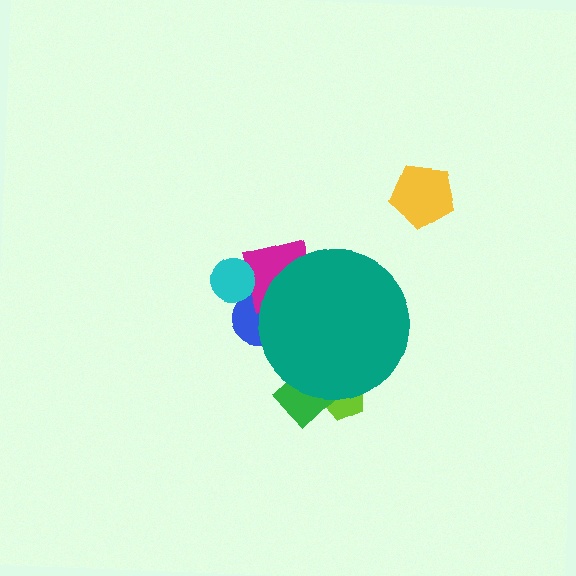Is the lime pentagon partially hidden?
Yes, the lime pentagon is partially hidden behind the teal circle.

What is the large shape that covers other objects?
A teal circle.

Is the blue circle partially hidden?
Yes, the blue circle is partially hidden behind the teal circle.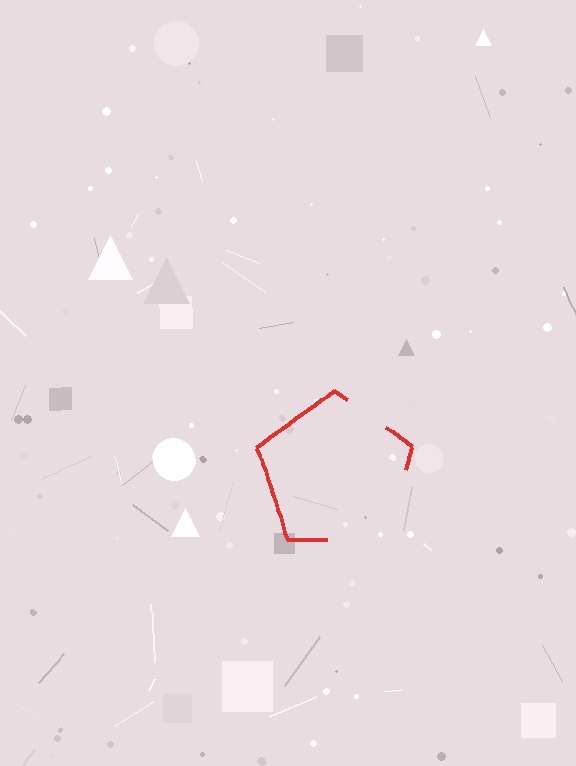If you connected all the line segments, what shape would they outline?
They would outline a pentagon.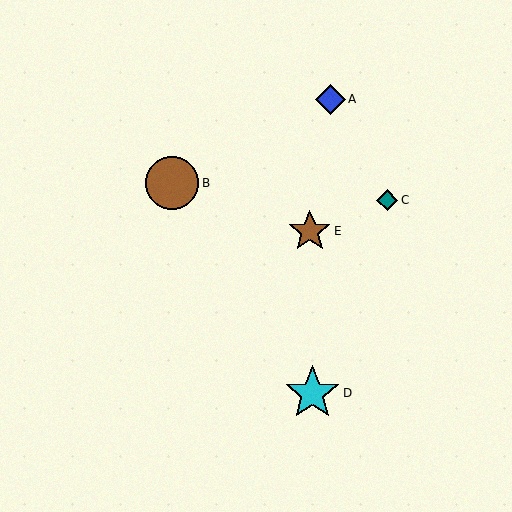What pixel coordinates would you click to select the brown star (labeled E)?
Click at (310, 231) to select the brown star E.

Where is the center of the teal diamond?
The center of the teal diamond is at (387, 200).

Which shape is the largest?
The cyan star (labeled D) is the largest.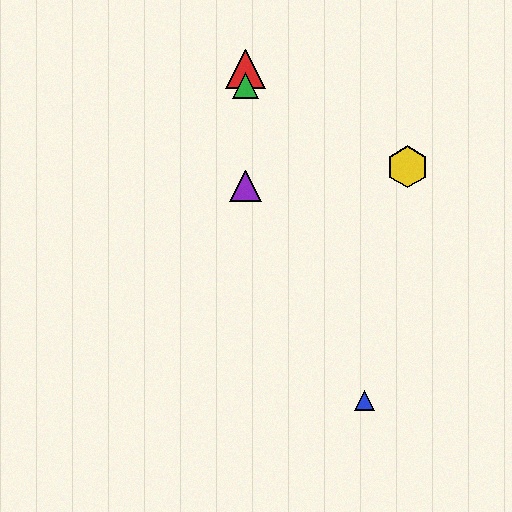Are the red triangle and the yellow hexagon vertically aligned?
No, the red triangle is at x≈245 and the yellow hexagon is at x≈408.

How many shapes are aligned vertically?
3 shapes (the red triangle, the green triangle, the purple triangle) are aligned vertically.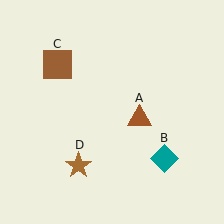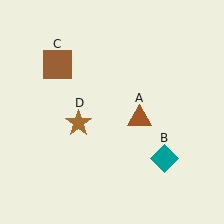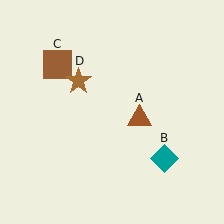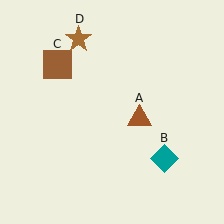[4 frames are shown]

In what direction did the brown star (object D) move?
The brown star (object D) moved up.